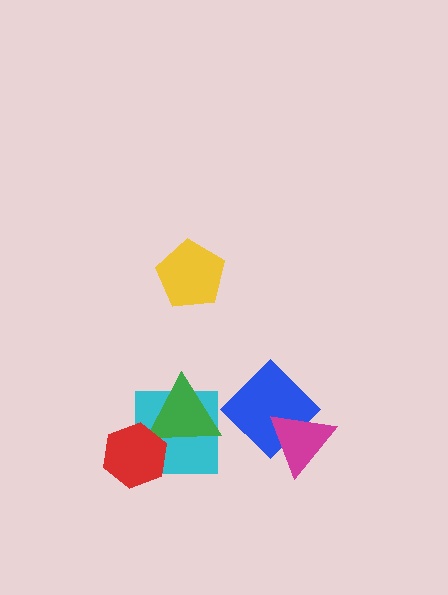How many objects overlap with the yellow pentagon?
0 objects overlap with the yellow pentagon.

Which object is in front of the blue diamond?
The magenta triangle is in front of the blue diamond.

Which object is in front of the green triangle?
The red hexagon is in front of the green triangle.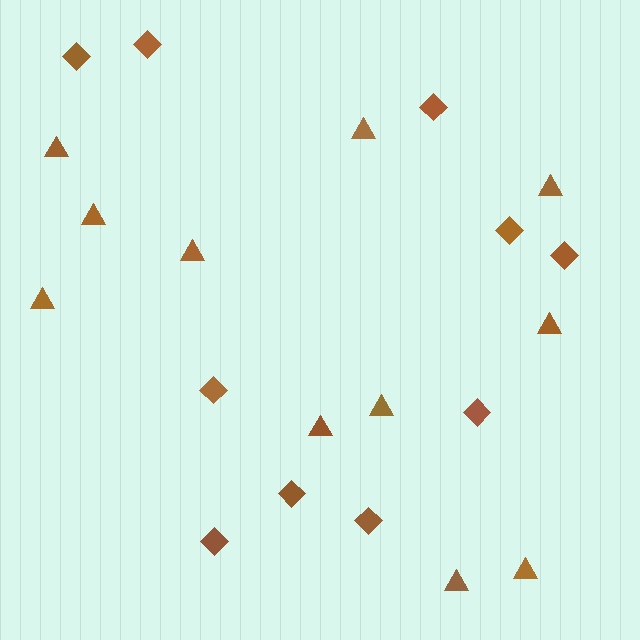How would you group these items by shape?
There are 2 groups: one group of diamonds (10) and one group of triangles (11).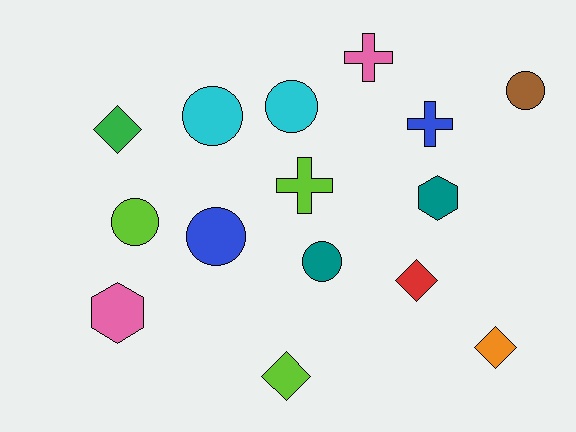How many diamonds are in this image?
There are 4 diamonds.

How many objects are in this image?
There are 15 objects.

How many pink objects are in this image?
There are 2 pink objects.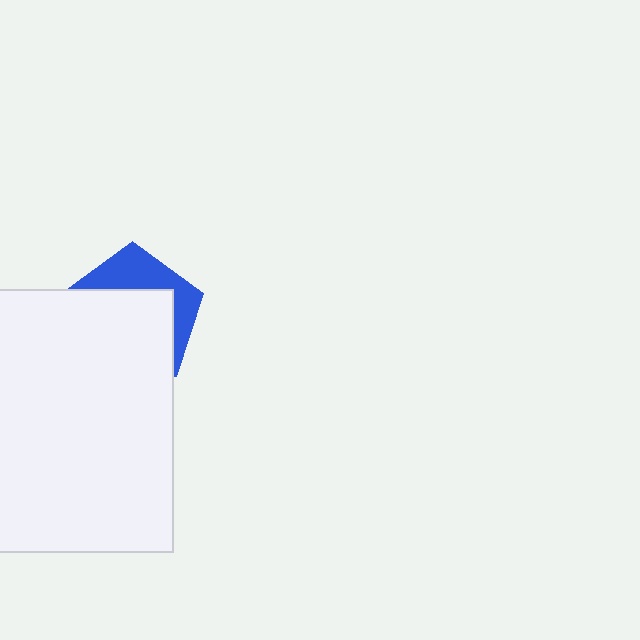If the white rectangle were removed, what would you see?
You would see the complete blue pentagon.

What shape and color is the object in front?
The object in front is a white rectangle.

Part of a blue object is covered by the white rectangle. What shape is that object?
It is a pentagon.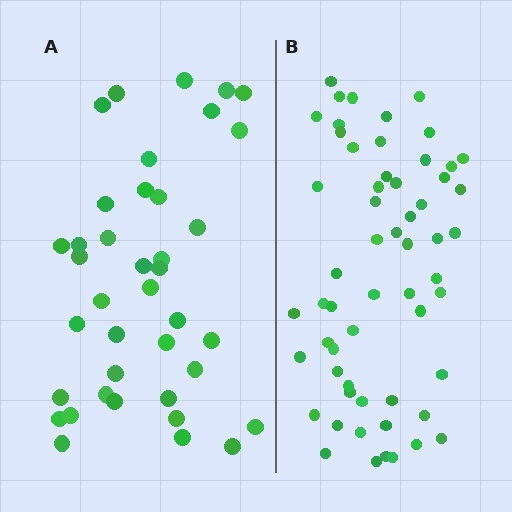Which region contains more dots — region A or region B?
Region B (the right region) has more dots.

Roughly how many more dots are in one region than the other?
Region B has approximately 20 more dots than region A.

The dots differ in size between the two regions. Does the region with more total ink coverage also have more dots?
No. Region A has more total ink coverage because its dots are larger, but region B actually contains more individual dots. Total area can be misleading — the number of items is what matters here.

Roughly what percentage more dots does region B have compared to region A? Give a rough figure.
About 50% more.